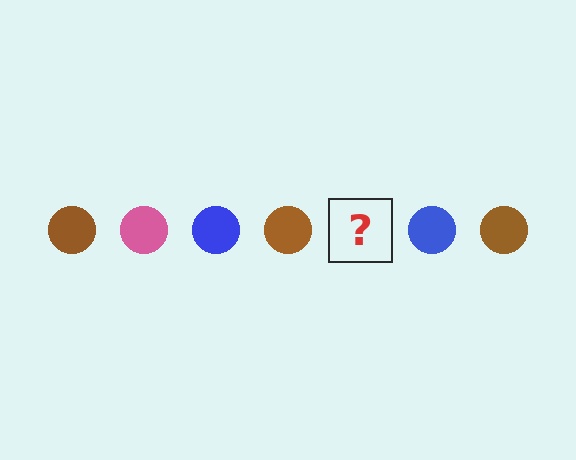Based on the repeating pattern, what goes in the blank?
The blank should be a pink circle.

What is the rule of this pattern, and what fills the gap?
The rule is that the pattern cycles through brown, pink, blue circles. The gap should be filled with a pink circle.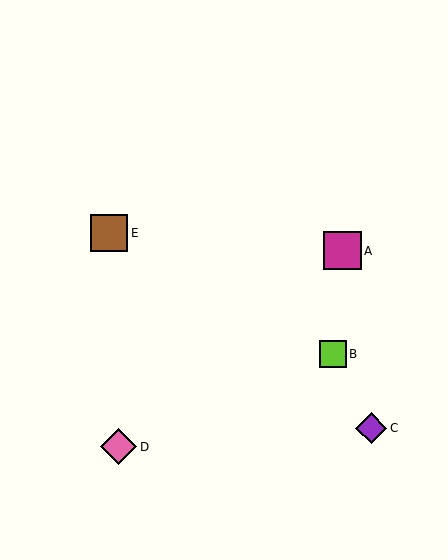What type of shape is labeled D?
Shape D is a pink diamond.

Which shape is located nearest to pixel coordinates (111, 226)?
The brown square (labeled E) at (109, 233) is nearest to that location.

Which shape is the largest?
The magenta square (labeled A) is the largest.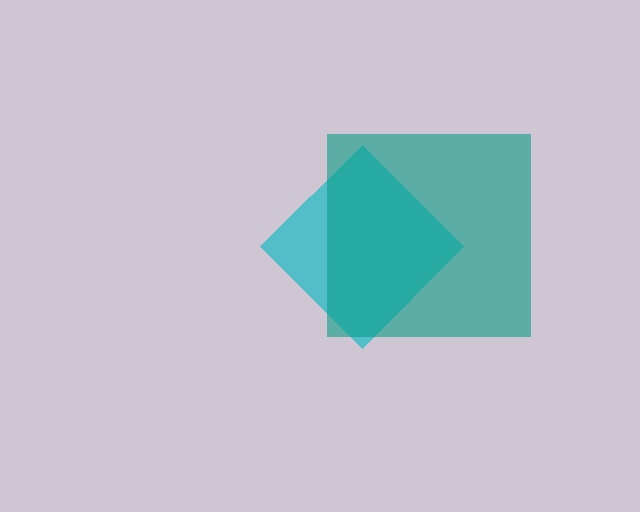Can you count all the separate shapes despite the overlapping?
Yes, there are 2 separate shapes.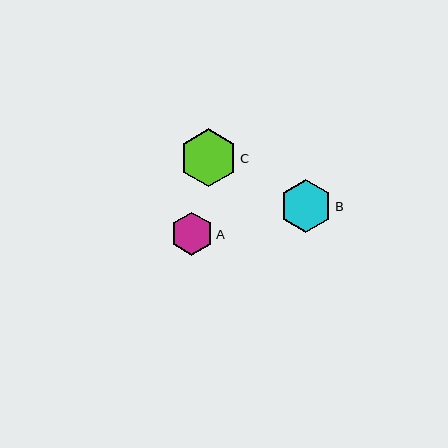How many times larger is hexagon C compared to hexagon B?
Hexagon C is approximately 1.1 times the size of hexagon B.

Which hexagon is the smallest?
Hexagon A is the smallest with a size of approximately 43 pixels.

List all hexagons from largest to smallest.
From largest to smallest: C, B, A.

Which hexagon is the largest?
Hexagon C is the largest with a size of approximately 58 pixels.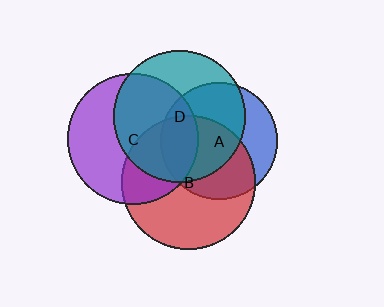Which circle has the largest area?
Circle B (red).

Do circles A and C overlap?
Yes.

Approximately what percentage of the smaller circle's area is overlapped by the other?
Approximately 20%.